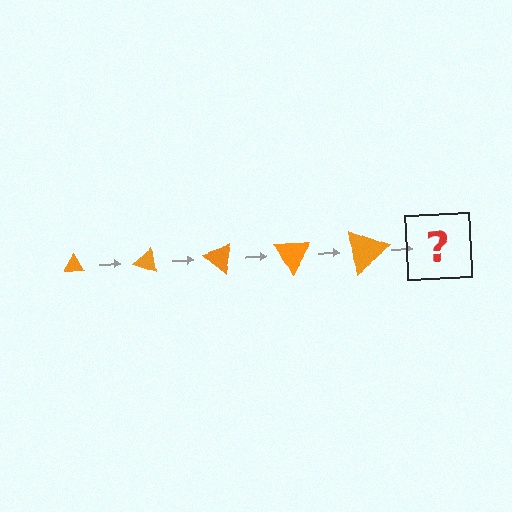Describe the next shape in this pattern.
It should be a triangle, larger than the previous one and rotated 100 degrees from the start.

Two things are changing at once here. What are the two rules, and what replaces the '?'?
The two rules are that the triangle grows larger each step and it rotates 20 degrees each step. The '?' should be a triangle, larger than the previous one and rotated 100 degrees from the start.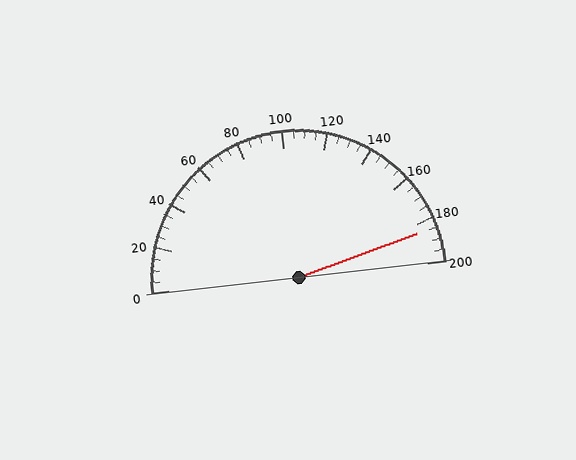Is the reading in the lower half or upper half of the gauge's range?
The reading is in the upper half of the range (0 to 200).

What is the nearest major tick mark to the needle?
The nearest major tick mark is 180.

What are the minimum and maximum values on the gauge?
The gauge ranges from 0 to 200.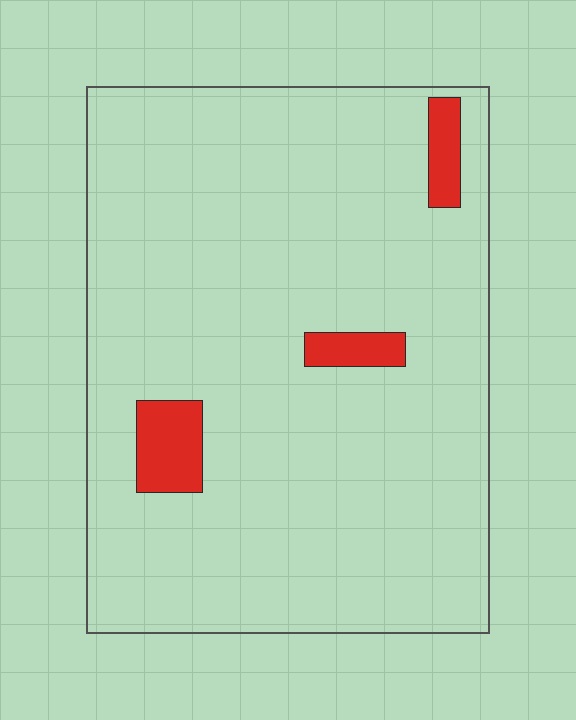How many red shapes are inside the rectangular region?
3.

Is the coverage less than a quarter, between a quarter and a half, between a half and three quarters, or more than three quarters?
Less than a quarter.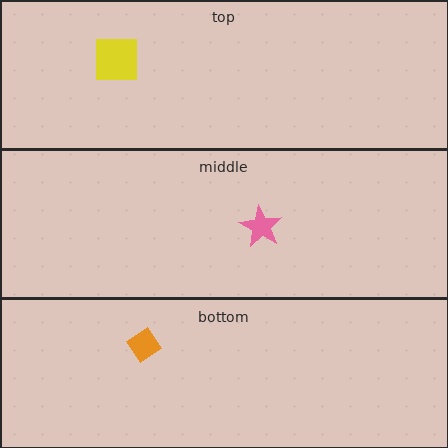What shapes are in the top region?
The yellow square.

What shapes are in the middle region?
The pink star.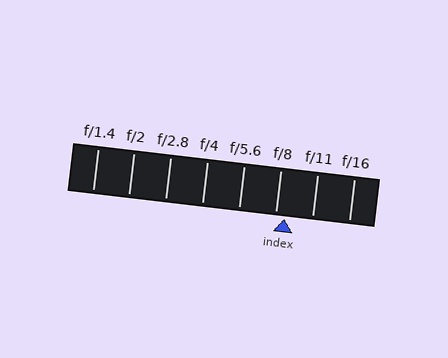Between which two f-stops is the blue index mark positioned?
The index mark is between f/8 and f/11.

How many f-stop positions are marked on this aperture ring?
There are 8 f-stop positions marked.